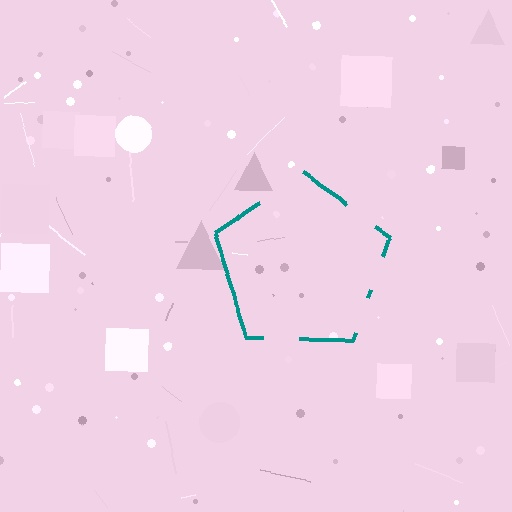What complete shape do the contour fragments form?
The contour fragments form a pentagon.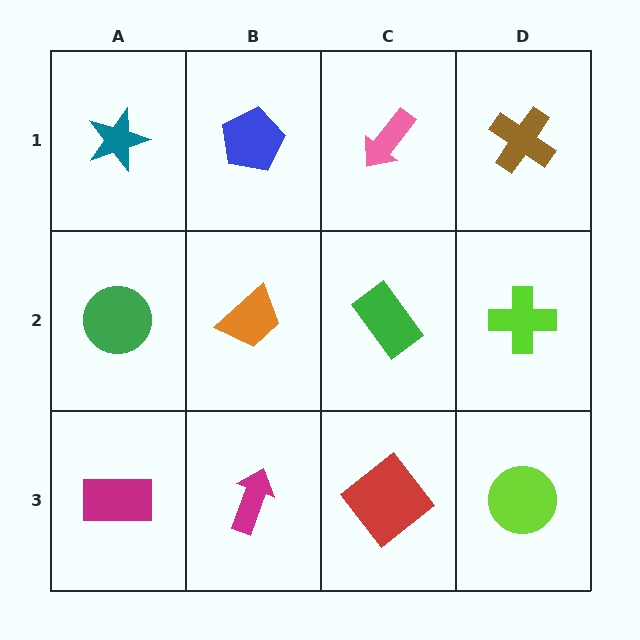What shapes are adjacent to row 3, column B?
An orange trapezoid (row 2, column B), a magenta rectangle (row 3, column A), a red diamond (row 3, column C).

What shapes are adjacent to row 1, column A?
A green circle (row 2, column A), a blue pentagon (row 1, column B).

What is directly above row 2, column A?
A teal star.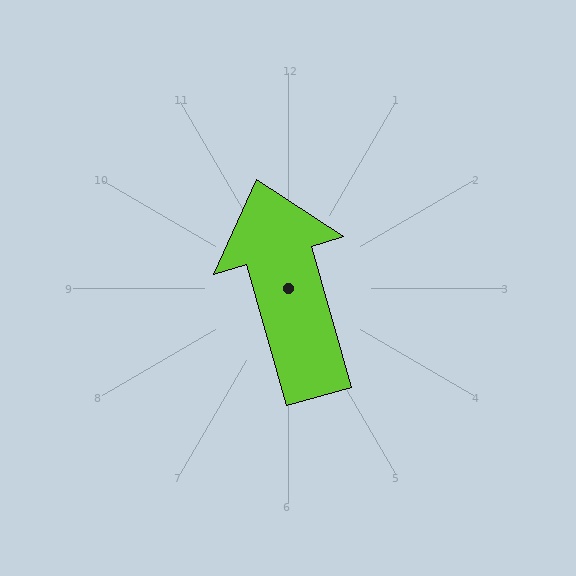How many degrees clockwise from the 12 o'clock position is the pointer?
Approximately 344 degrees.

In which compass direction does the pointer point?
North.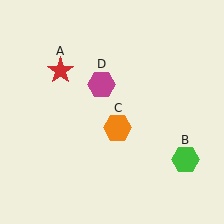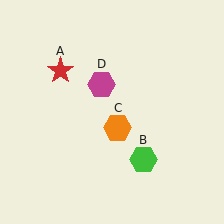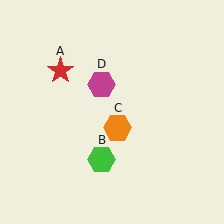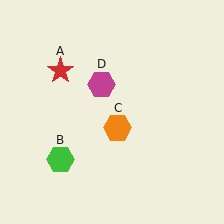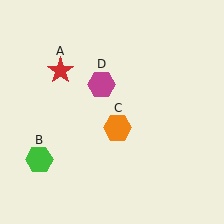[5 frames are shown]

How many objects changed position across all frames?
1 object changed position: green hexagon (object B).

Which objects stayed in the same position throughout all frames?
Red star (object A) and orange hexagon (object C) and magenta hexagon (object D) remained stationary.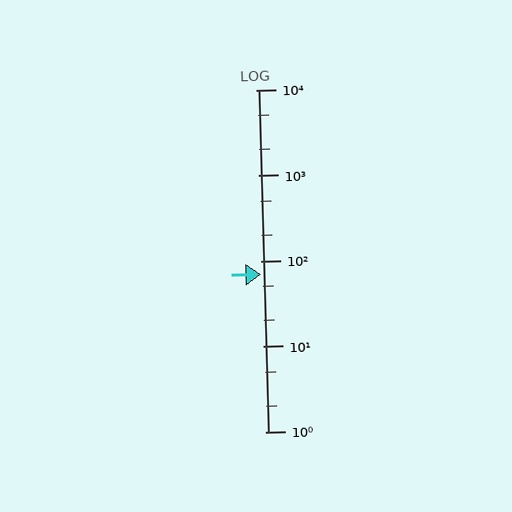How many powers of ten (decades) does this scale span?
The scale spans 4 decades, from 1 to 10000.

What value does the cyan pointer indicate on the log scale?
The pointer indicates approximately 69.